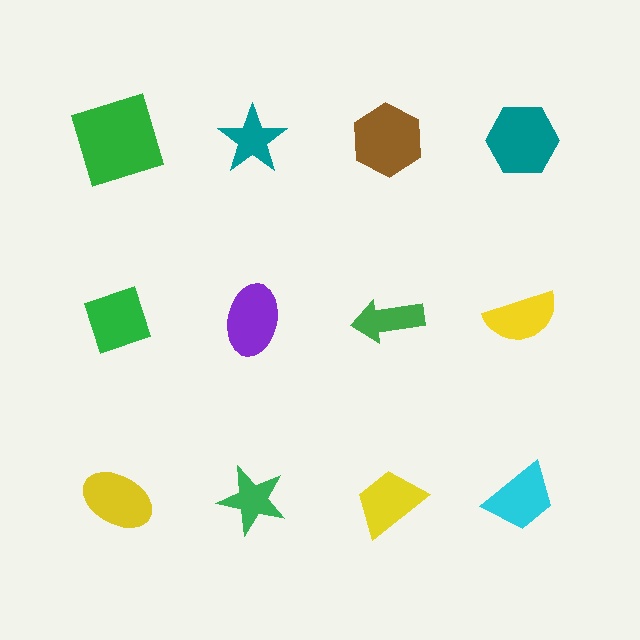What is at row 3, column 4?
A cyan trapezoid.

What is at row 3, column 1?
A yellow ellipse.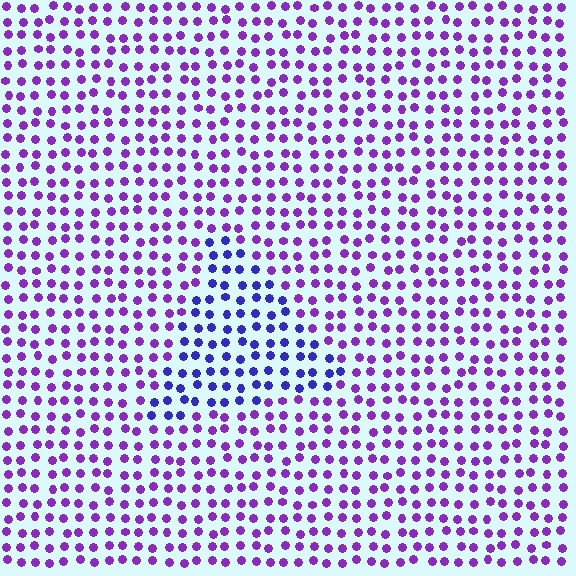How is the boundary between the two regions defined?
The boundary is defined purely by a slight shift in hue (about 37 degrees). Spacing, size, and orientation are identical on both sides.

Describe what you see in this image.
The image is filled with small purple elements in a uniform arrangement. A triangle-shaped region is visible where the elements are tinted to a slightly different hue, forming a subtle color boundary.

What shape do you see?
I see a triangle.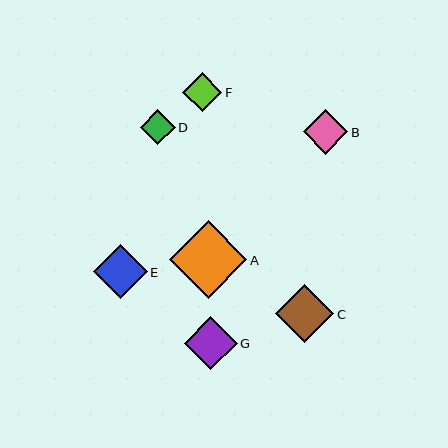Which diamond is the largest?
Diamond A is the largest with a size of approximately 78 pixels.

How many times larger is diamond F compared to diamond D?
Diamond F is approximately 1.1 times the size of diamond D.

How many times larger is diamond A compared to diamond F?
Diamond A is approximately 2.0 times the size of diamond F.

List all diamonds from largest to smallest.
From largest to smallest: A, C, E, G, B, F, D.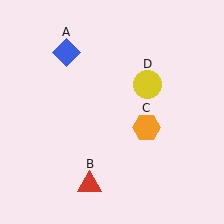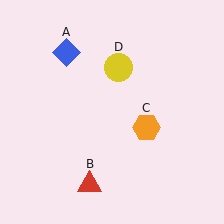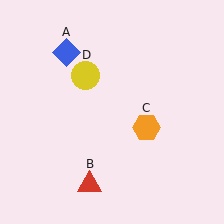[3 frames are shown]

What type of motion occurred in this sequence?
The yellow circle (object D) rotated counterclockwise around the center of the scene.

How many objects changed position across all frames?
1 object changed position: yellow circle (object D).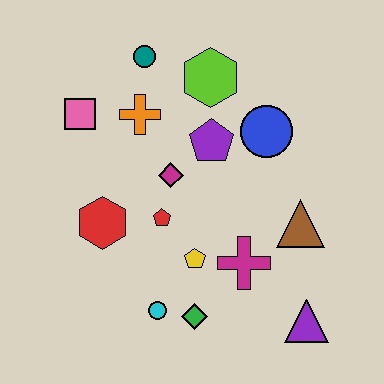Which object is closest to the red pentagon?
The magenta diamond is closest to the red pentagon.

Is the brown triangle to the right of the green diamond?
Yes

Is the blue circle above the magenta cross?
Yes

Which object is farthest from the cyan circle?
The teal circle is farthest from the cyan circle.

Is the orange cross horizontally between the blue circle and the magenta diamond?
No